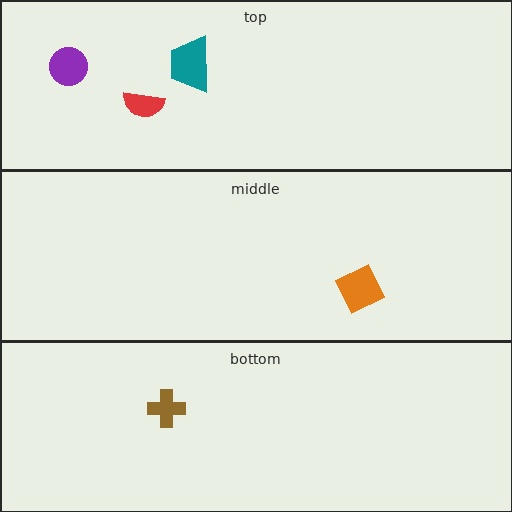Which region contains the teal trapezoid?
The top region.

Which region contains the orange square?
The middle region.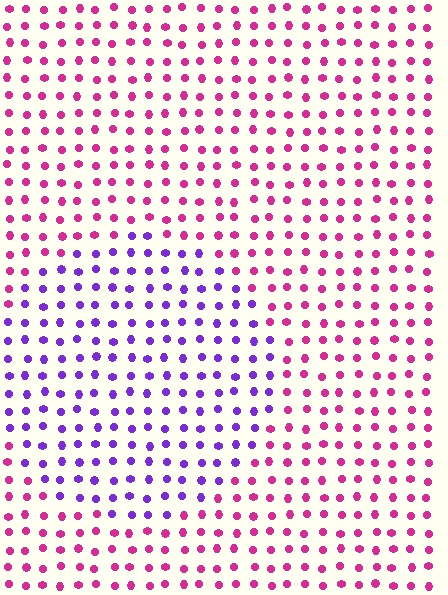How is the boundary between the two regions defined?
The boundary is defined purely by a slight shift in hue (about 55 degrees). Spacing, size, and orientation are identical on both sides.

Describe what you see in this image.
The image is filled with small magenta elements in a uniform arrangement. A circle-shaped region is visible where the elements are tinted to a slightly different hue, forming a subtle color boundary.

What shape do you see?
I see a circle.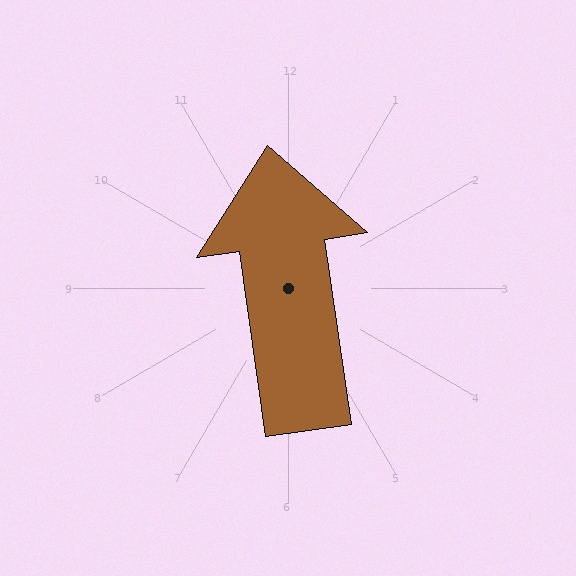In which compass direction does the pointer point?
North.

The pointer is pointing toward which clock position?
Roughly 12 o'clock.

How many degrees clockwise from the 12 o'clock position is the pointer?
Approximately 352 degrees.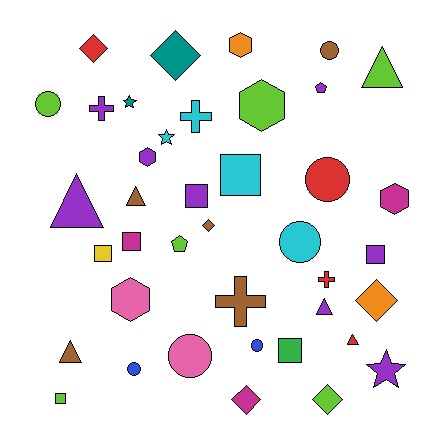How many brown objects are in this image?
There are 5 brown objects.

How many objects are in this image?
There are 40 objects.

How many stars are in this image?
There are 3 stars.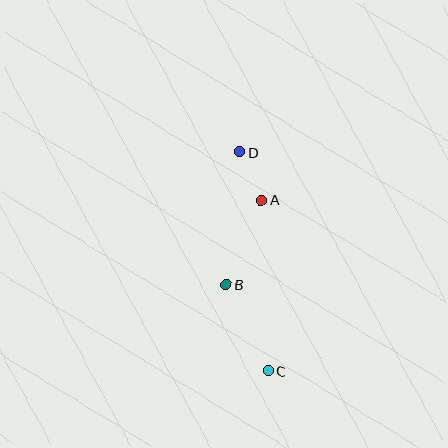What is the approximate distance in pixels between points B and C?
The distance between B and C is approximately 96 pixels.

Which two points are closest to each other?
Points A and D are closest to each other.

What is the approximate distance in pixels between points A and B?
The distance between A and B is approximately 92 pixels.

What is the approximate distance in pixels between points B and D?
The distance between B and D is approximately 133 pixels.